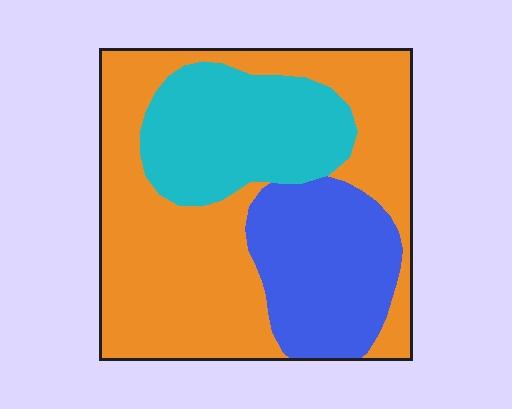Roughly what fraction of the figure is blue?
Blue takes up about one quarter (1/4) of the figure.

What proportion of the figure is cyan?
Cyan covers about 25% of the figure.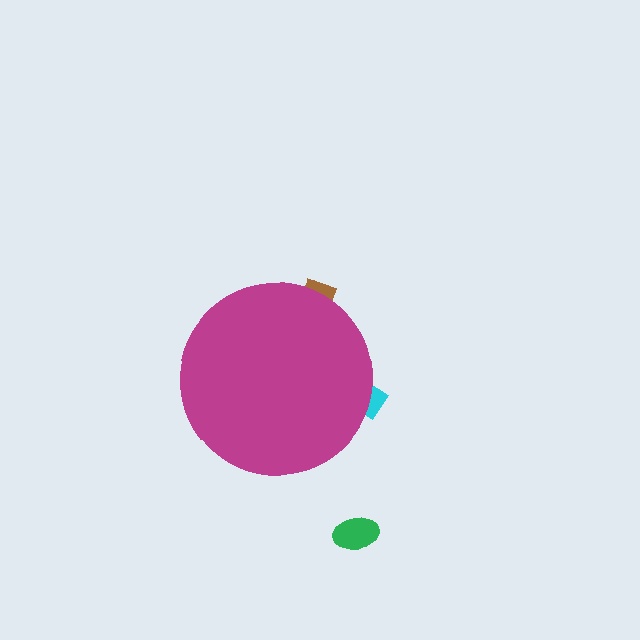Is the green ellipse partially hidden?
No, the green ellipse is fully visible.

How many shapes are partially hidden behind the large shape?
2 shapes are partially hidden.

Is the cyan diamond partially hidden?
Yes, the cyan diamond is partially hidden behind the magenta circle.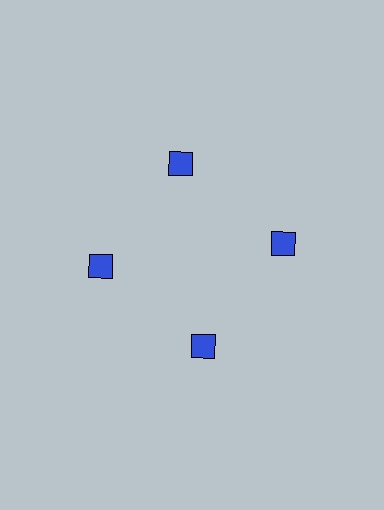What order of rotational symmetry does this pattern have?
This pattern has 4-fold rotational symmetry.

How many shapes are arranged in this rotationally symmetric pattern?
There are 4 shapes, arranged in 4 groups of 1.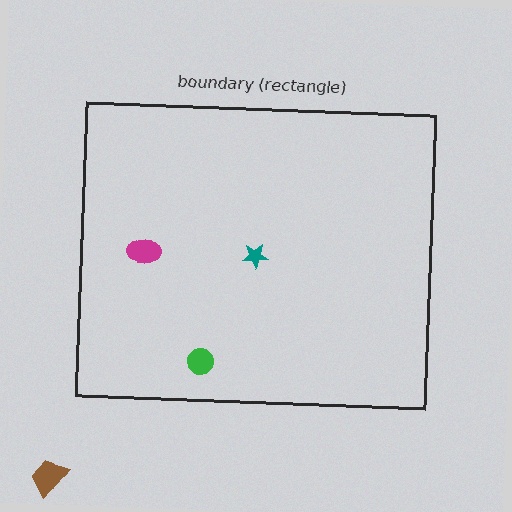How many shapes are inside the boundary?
3 inside, 1 outside.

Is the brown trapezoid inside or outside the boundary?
Outside.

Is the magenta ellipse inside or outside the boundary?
Inside.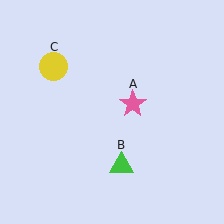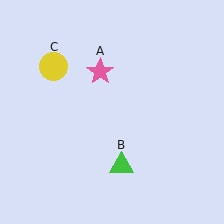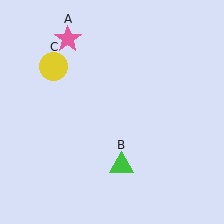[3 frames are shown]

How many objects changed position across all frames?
1 object changed position: pink star (object A).